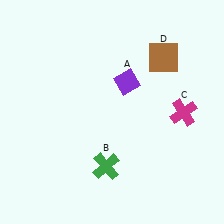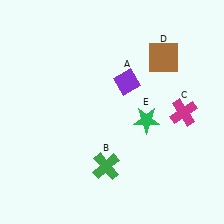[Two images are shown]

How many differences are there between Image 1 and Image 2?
There is 1 difference between the two images.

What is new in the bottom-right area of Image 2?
A green star (E) was added in the bottom-right area of Image 2.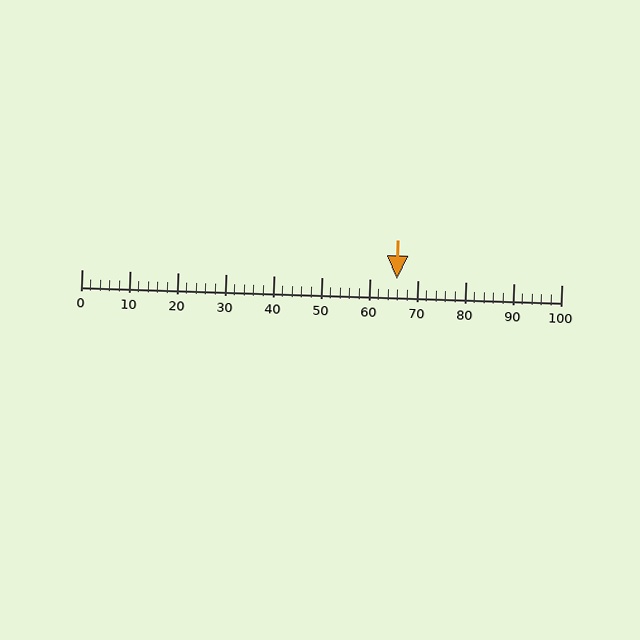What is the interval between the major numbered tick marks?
The major tick marks are spaced 10 units apart.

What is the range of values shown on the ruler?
The ruler shows values from 0 to 100.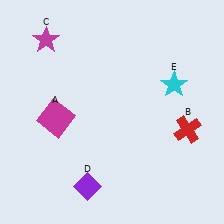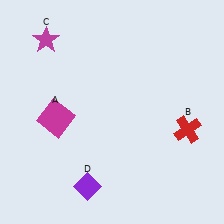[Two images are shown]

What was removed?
The cyan star (E) was removed in Image 2.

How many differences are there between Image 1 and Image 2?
There is 1 difference between the two images.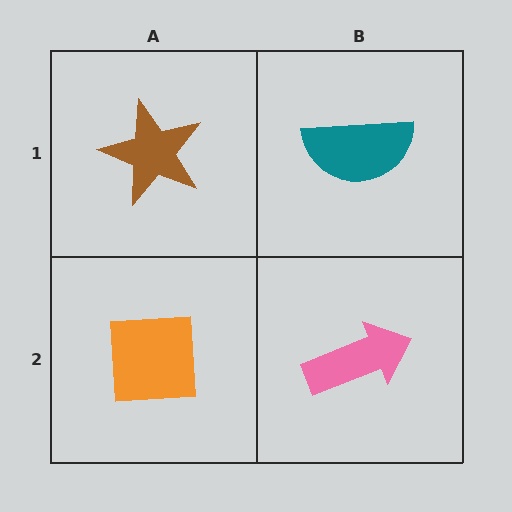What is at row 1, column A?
A brown star.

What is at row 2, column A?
An orange square.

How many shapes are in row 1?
2 shapes.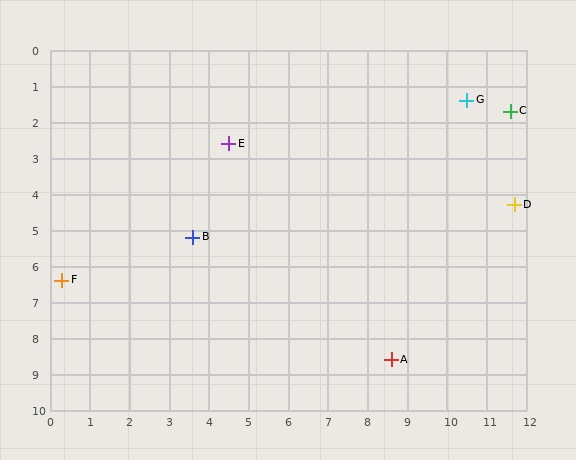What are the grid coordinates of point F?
Point F is at approximately (0.3, 6.4).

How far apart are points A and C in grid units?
Points A and C are about 7.5 grid units apart.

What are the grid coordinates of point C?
Point C is at approximately (11.6, 1.7).